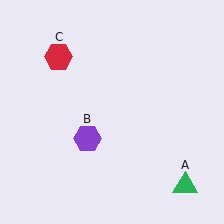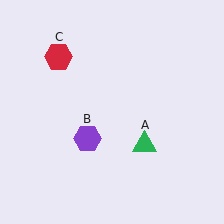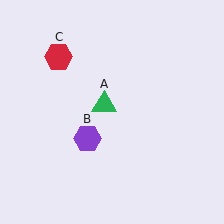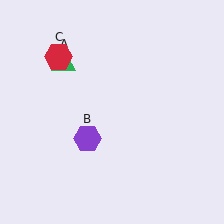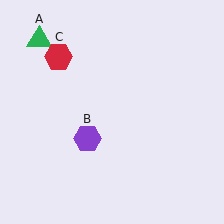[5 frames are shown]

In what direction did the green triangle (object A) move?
The green triangle (object A) moved up and to the left.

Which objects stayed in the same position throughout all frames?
Purple hexagon (object B) and red hexagon (object C) remained stationary.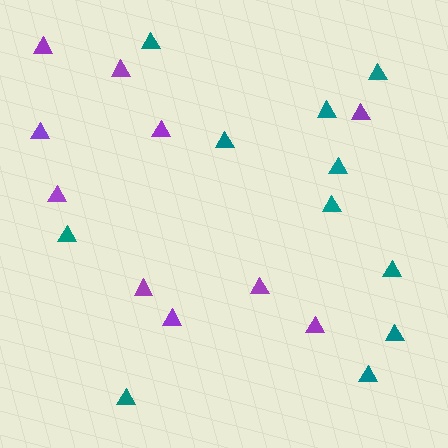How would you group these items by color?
There are 2 groups: one group of teal triangles (11) and one group of purple triangles (10).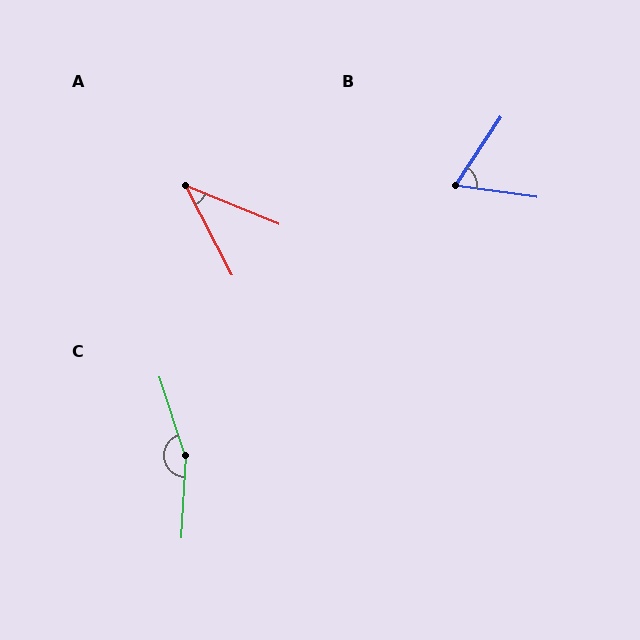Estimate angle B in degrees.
Approximately 65 degrees.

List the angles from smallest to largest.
A (40°), B (65°), C (159°).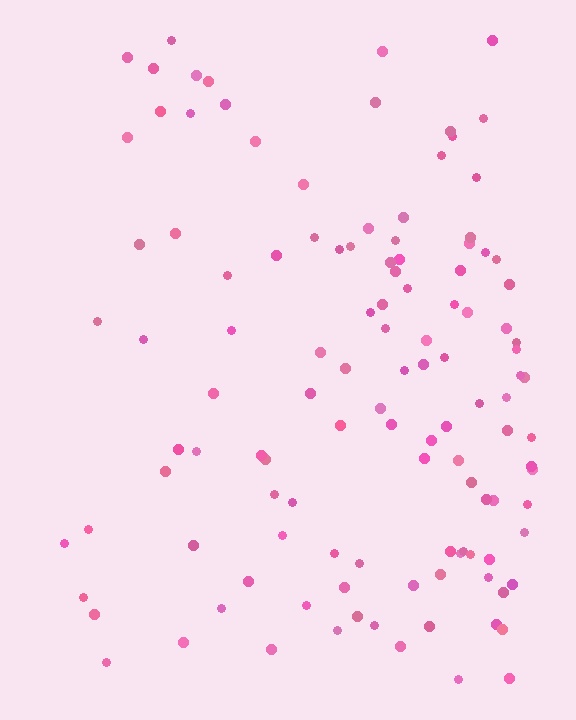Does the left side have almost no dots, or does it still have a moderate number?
Still a moderate number, just noticeably fewer than the right.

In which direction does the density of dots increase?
From left to right, with the right side densest.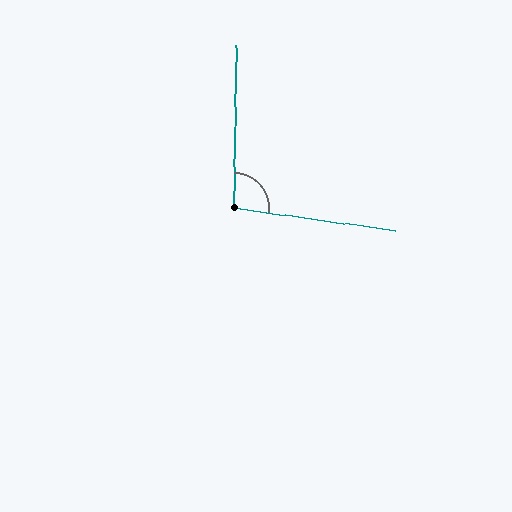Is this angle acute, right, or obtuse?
It is obtuse.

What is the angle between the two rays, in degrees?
Approximately 97 degrees.